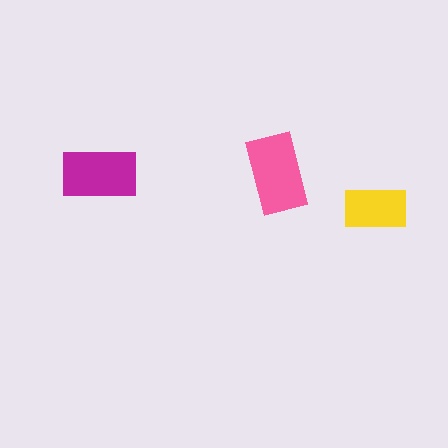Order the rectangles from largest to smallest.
the pink one, the magenta one, the yellow one.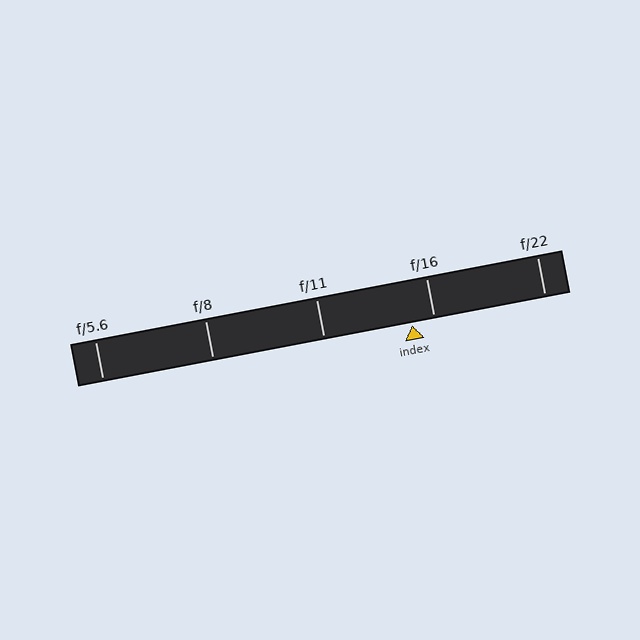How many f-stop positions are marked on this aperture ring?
There are 5 f-stop positions marked.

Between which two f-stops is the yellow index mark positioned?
The index mark is between f/11 and f/16.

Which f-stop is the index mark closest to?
The index mark is closest to f/16.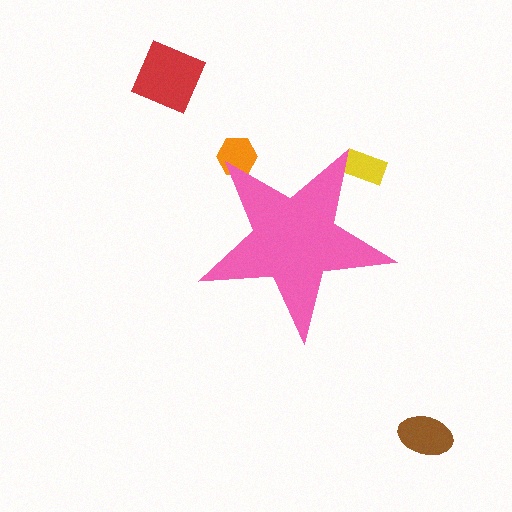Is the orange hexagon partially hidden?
Yes, the orange hexagon is partially hidden behind the pink star.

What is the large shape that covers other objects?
A pink star.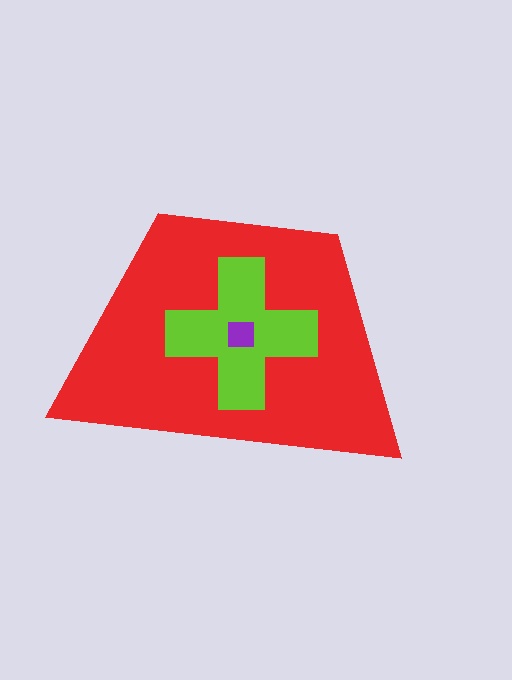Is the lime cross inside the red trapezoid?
Yes.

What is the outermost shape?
The red trapezoid.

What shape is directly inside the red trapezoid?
The lime cross.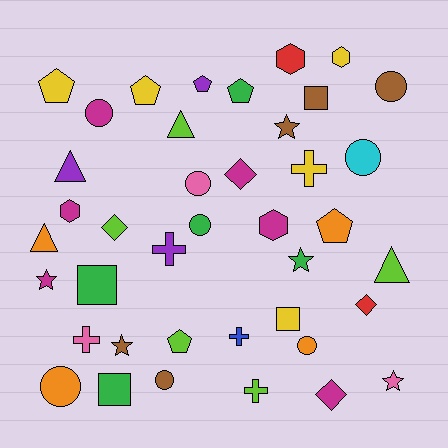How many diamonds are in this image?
There are 4 diamonds.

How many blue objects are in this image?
There is 1 blue object.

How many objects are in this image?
There are 40 objects.